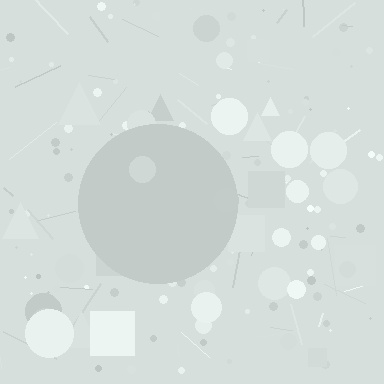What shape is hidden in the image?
A circle is hidden in the image.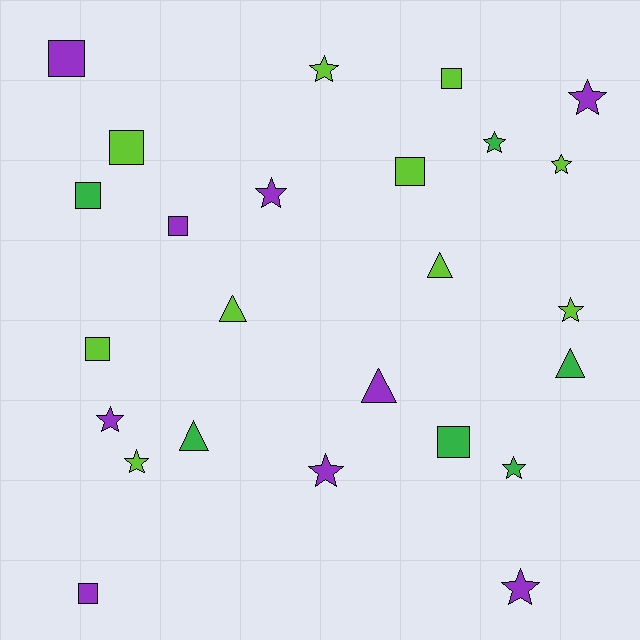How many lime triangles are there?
There are 2 lime triangles.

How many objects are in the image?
There are 25 objects.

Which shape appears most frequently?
Star, with 11 objects.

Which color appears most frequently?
Lime, with 10 objects.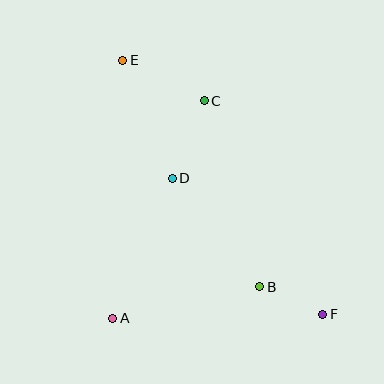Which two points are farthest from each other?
Points E and F are farthest from each other.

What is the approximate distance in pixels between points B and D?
The distance between B and D is approximately 139 pixels.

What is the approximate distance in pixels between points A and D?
The distance between A and D is approximately 152 pixels.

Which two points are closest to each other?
Points B and F are closest to each other.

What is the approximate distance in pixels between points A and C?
The distance between A and C is approximately 236 pixels.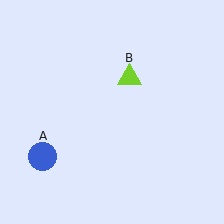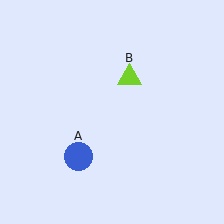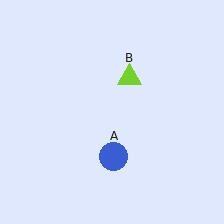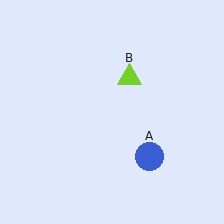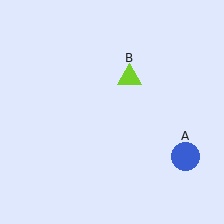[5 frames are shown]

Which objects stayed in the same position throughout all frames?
Lime triangle (object B) remained stationary.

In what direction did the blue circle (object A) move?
The blue circle (object A) moved right.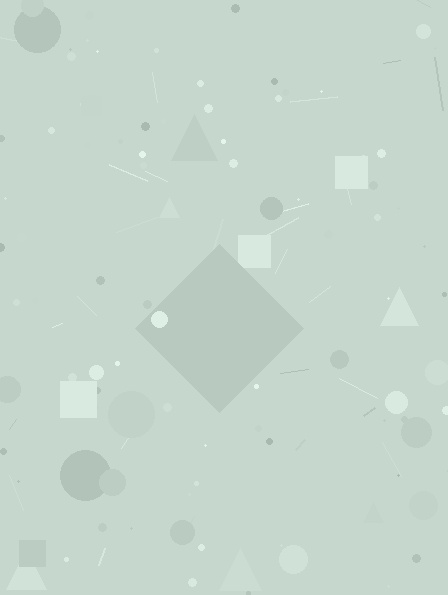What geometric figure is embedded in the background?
A diamond is embedded in the background.